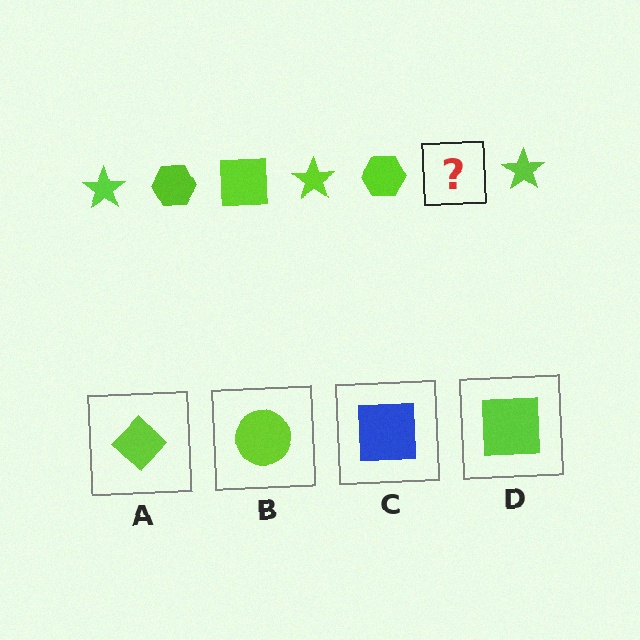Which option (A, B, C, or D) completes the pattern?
D.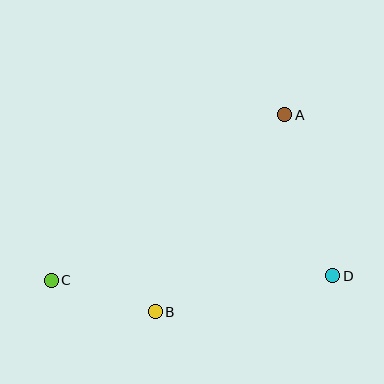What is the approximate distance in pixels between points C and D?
The distance between C and D is approximately 281 pixels.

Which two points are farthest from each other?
Points A and C are farthest from each other.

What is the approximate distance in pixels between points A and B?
The distance between A and B is approximately 236 pixels.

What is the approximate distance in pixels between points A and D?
The distance between A and D is approximately 168 pixels.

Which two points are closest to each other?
Points B and C are closest to each other.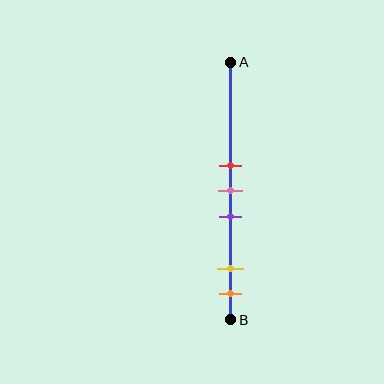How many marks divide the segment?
There are 5 marks dividing the segment.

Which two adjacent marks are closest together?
The red and pink marks are the closest adjacent pair.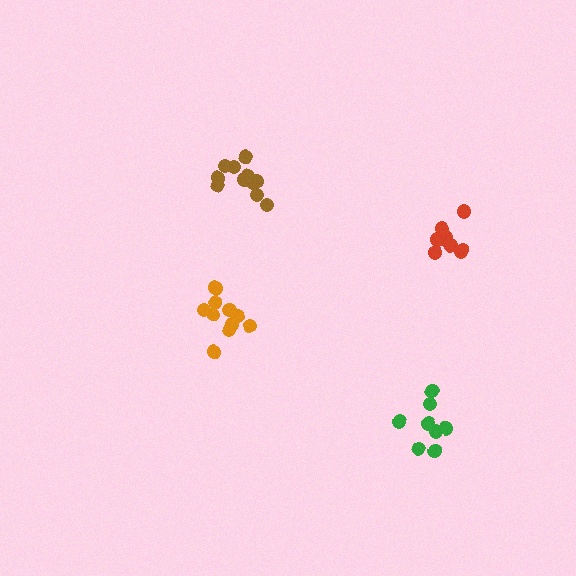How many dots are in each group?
Group 1: 12 dots, Group 2: 9 dots, Group 3: 8 dots, Group 4: 10 dots (39 total).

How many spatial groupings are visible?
There are 4 spatial groupings.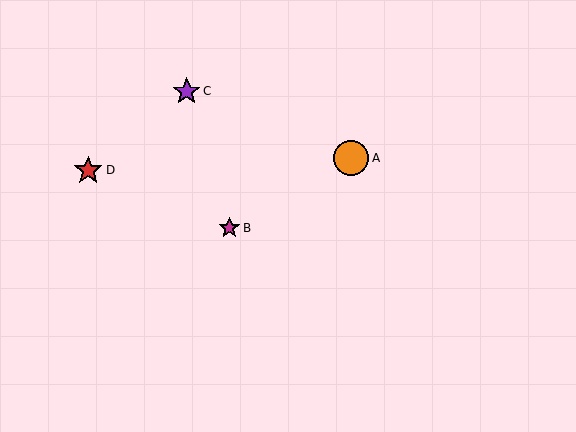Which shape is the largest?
The orange circle (labeled A) is the largest.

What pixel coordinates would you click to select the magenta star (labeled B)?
Click at (229, 228) to select the magenta star B.